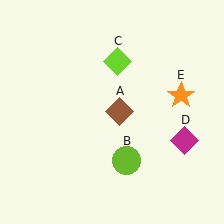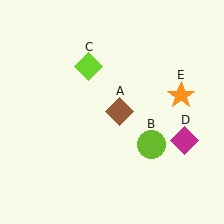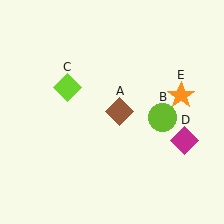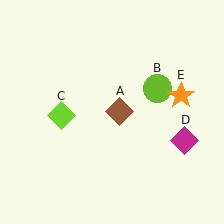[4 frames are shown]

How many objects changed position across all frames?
2 objects changed position: lime circle (object B), lime diamond (object C).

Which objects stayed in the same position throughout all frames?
Brown diamond (object A) and magenta diamond (object D) and orange star (object E) remained stationary.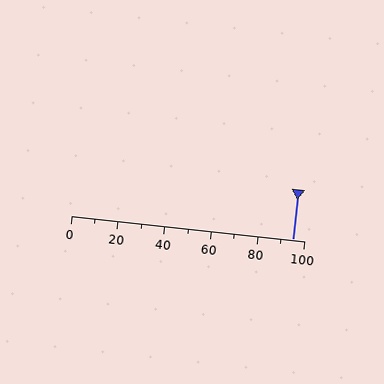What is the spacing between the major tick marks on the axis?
The major ticks are spaced 20 apart.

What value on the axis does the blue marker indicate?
The marker indicates approximately 95.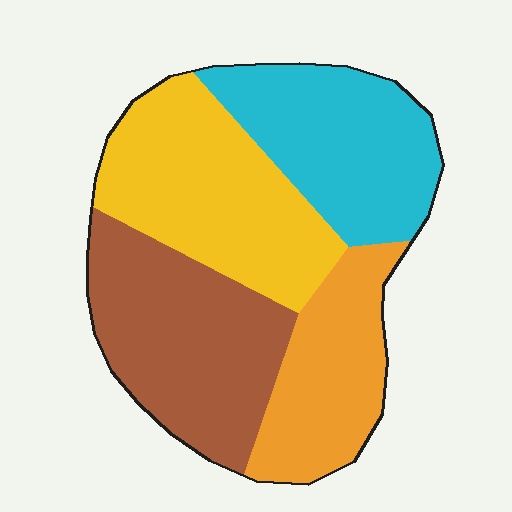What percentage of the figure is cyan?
Cyan covers roughly 25% of the figure.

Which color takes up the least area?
Orange, at roughly 20%.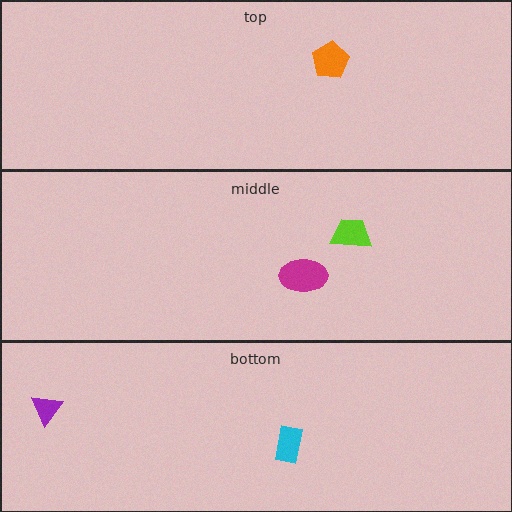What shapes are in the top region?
The orange pentagon.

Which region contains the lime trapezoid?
The middle region.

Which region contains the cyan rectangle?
The bottom region.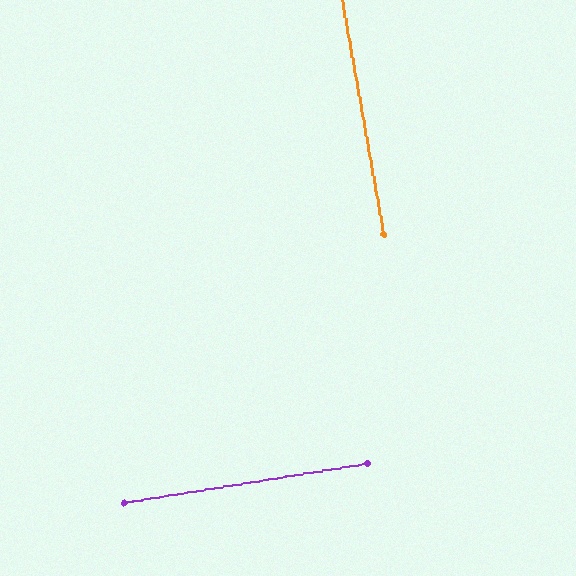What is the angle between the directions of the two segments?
Approximately 89 degrees.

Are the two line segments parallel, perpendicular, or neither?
Perpendicular — they meet at approximately 89°.